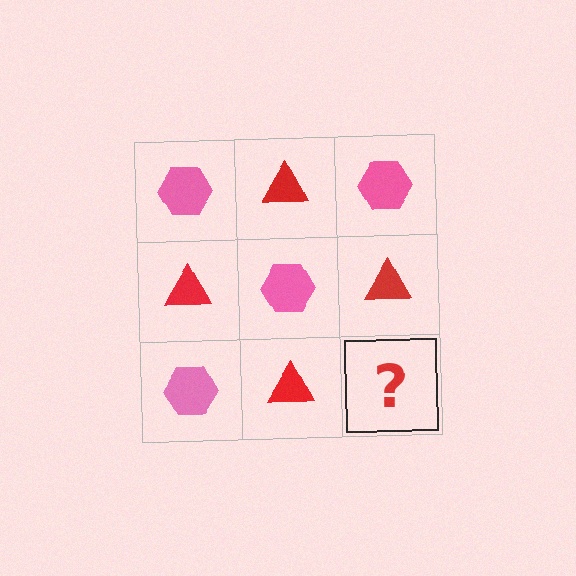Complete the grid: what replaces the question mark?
The question mark should be replaced with a pink hexagon.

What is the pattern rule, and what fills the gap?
The rule is that it alternates pink hexagon and red triangle in a checkerboard pattern. The gap should be filled with a pink hexagon.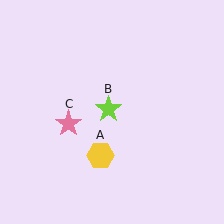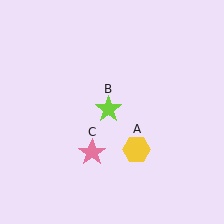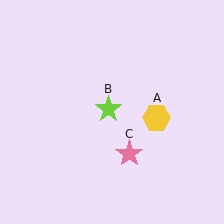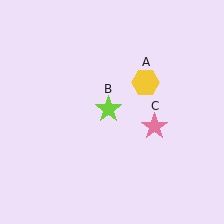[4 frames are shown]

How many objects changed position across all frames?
2 objects changed position: yellow hexagon (object A), pink star (object C).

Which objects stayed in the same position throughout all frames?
Lime star (object B) remained stationary.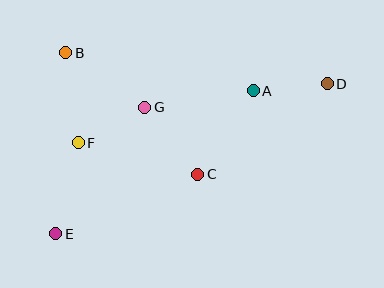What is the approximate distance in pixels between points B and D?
The distance between B and D is approximately 263 pixels.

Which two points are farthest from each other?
Points D and E are farthest from each other.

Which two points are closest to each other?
Points A and D are closest to each other.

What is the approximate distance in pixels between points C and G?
The distance between C and G is approximately 85 pixels.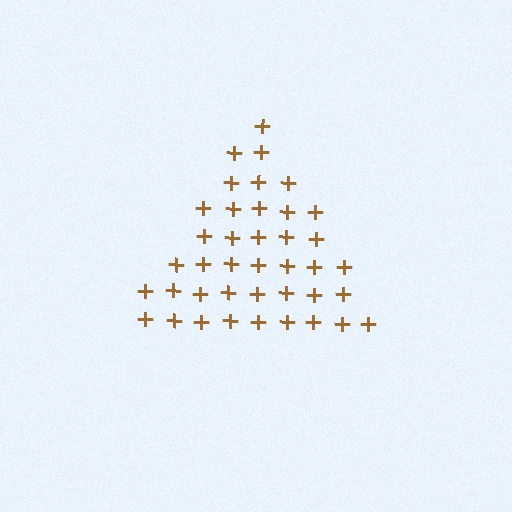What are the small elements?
The small elements are plus signs.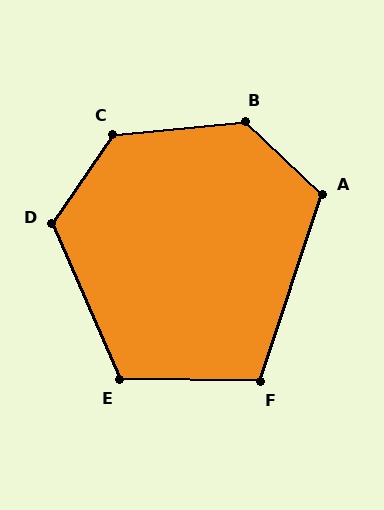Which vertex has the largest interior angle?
B, at approximately 131 degrees.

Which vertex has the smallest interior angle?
F, at approximately 107 degrees.